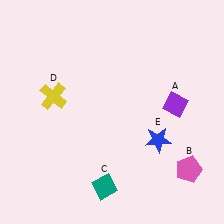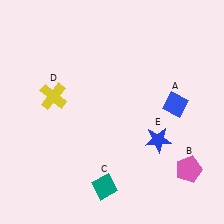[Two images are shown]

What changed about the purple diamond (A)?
In Image 1, A is purple. In Image 2, it changed to blue.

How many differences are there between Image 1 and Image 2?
There is 1 difference between the two images.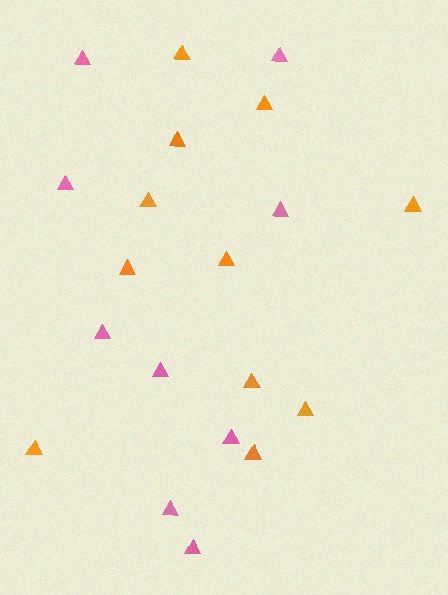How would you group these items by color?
There are 2 groups: one group of orange triangles (11) and one group of pink triangles (9).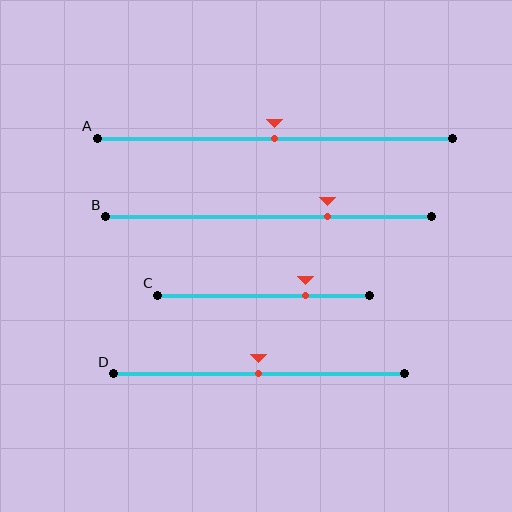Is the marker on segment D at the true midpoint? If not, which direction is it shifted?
Yes, the marker on segment D is at the true midpoint.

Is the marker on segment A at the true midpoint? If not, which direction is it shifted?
Yes, the marker on segment A is at the true midpoint.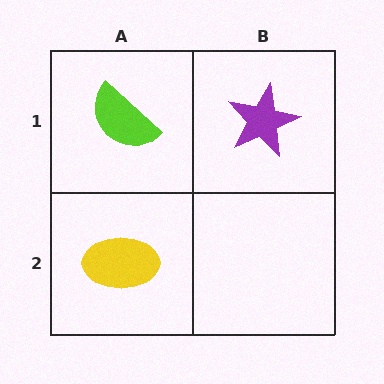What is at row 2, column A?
A yellow ellipse.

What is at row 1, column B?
A purple star.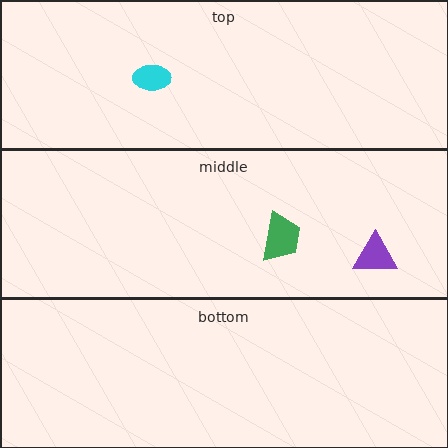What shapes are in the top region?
The cyan ellipse.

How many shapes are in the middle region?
2.